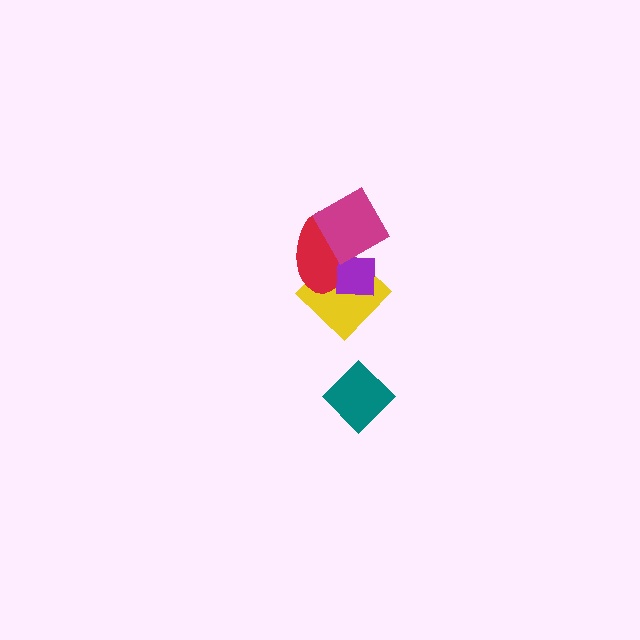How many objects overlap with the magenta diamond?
2 objects overlap with the magenta diamond.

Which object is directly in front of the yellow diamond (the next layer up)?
The red ellipse is directly in front of the yellow diamond.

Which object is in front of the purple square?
The magenta diamond is in front of the purple square.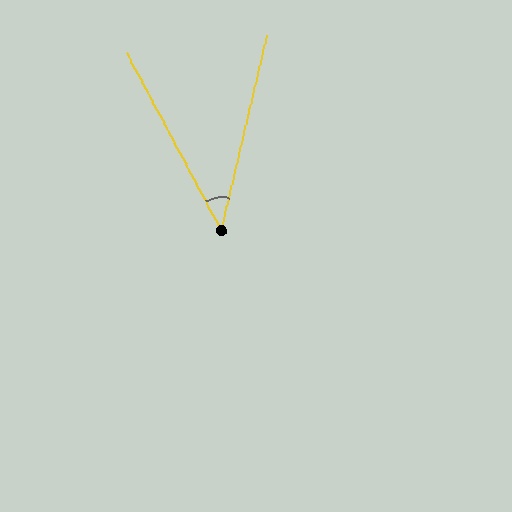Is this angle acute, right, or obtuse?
It is acute.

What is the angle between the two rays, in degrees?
Approximately 41 degrees.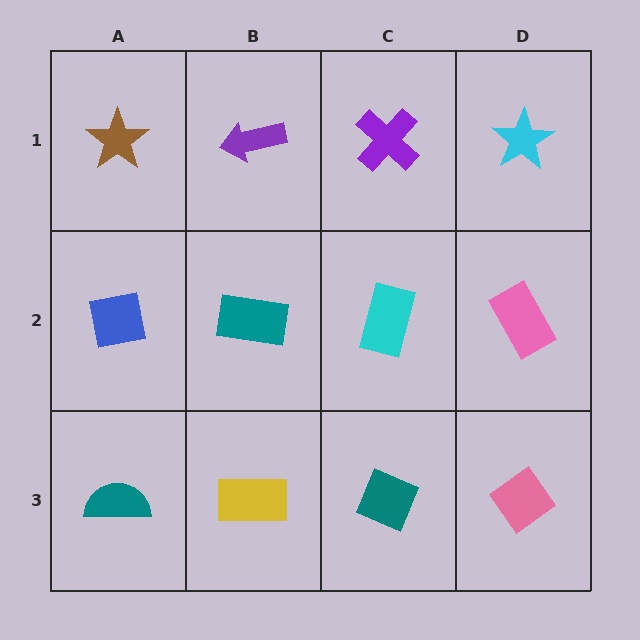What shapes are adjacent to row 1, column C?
A cyan rectangle (row 2, column C), a purple arrow (row 1, column B), a cyan star (row 1, column D).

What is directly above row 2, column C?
A purple cross.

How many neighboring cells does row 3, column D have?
2.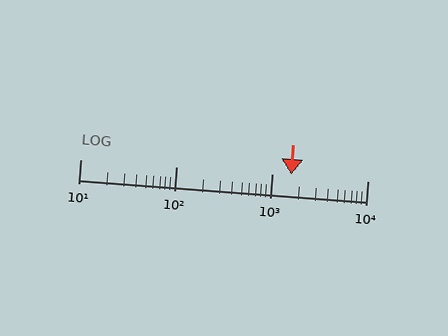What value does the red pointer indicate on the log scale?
The pointer indicates approximately 1600.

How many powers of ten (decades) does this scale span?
The scale spans 3 decades, from 10 to 10000.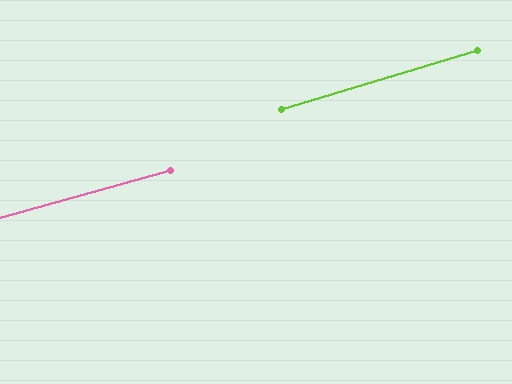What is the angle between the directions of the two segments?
Approximately 1 degree.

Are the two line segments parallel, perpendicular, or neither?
Parallel — their directions differ by only 1.2°.